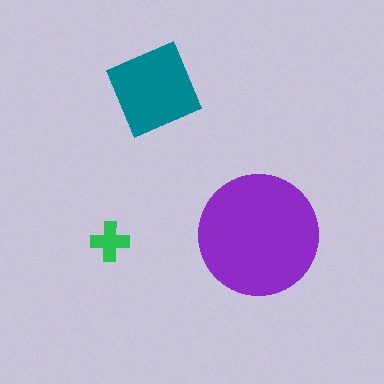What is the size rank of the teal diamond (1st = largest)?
2nd.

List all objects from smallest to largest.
The green cross, the teal diamond, the purple circle.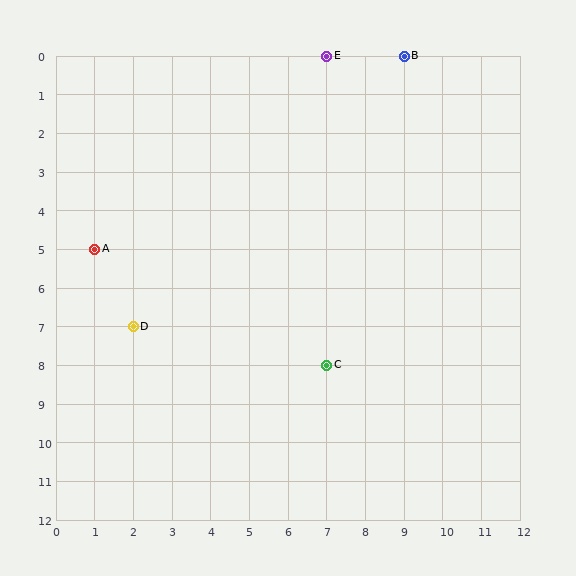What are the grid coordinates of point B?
Point B is at grid coordinates (9, 0).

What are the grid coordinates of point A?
Point A is at grid coordinates (1, 5).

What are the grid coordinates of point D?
Point D is at grid coordinates (2, 7).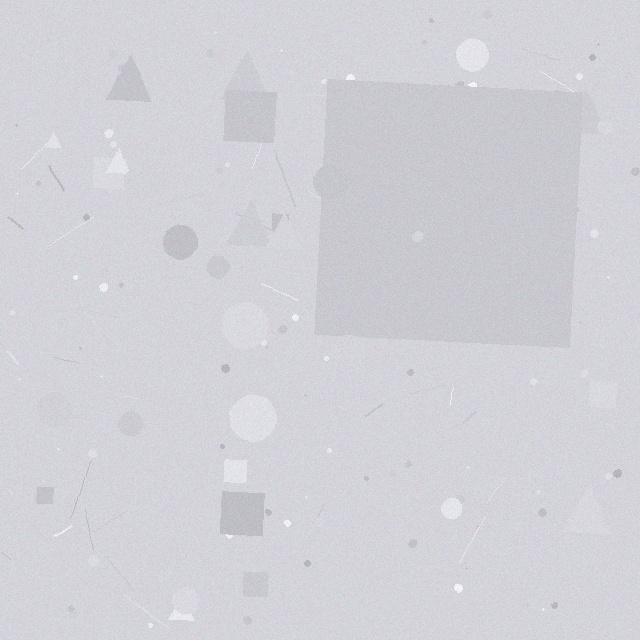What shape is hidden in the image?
A square is hidden in the image.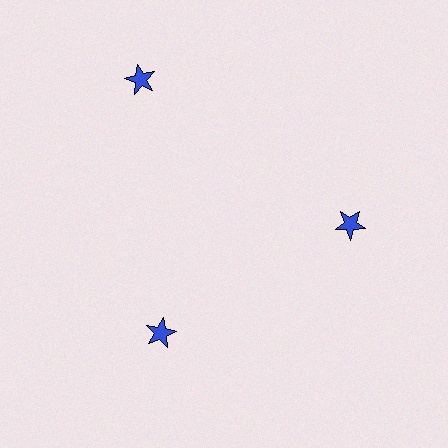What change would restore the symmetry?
The symmetry would be restored by moving it inward, back onto the ring so that all 3 stars sit at equal angles and equal distance from the center.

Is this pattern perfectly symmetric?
No. The 3 blue stars are arranged in a ring, but one element near the 11 o'clock position is pushed outward from the center, breaking the 3-fold rotational symmetry.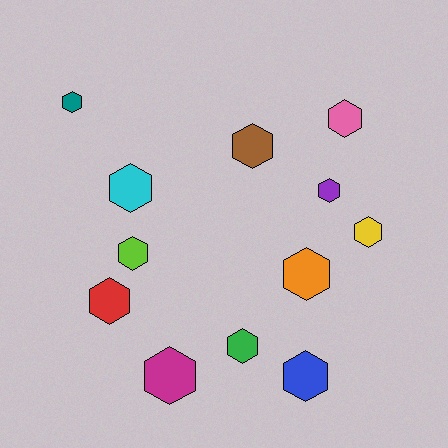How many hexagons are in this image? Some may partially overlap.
There are 12 hexagons.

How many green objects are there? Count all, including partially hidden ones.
There is 1 green object.